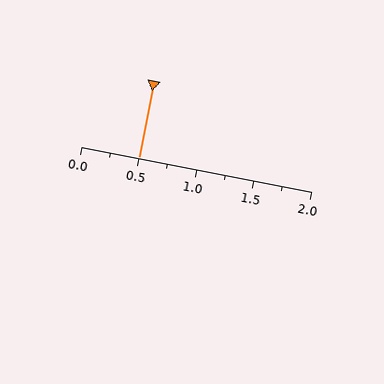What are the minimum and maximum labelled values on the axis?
The axis runs from 0.0 to 2.0.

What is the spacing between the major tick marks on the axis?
The major ticks are spaced 0.5 apart.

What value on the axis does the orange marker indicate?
The marker indicates approximately 0.5.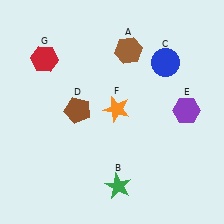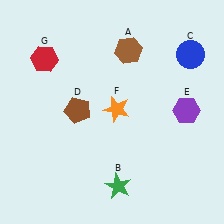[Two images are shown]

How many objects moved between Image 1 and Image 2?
1 object moved between the two images.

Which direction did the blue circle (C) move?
The blue circle (C) moved right.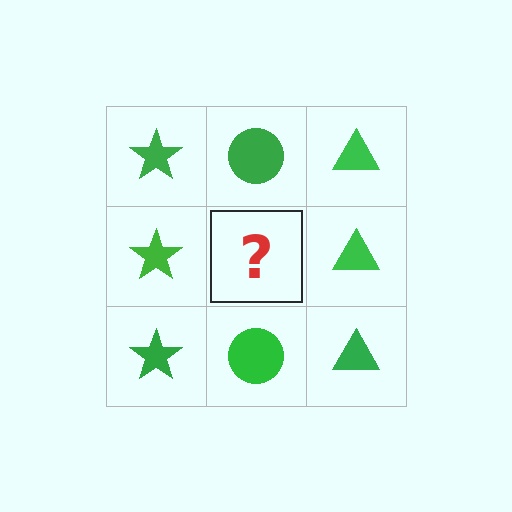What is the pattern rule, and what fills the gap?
The rule is that each column has a consistent shape. The gap should be filled with a green circle.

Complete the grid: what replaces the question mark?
The question mark should be replaced with a green circle.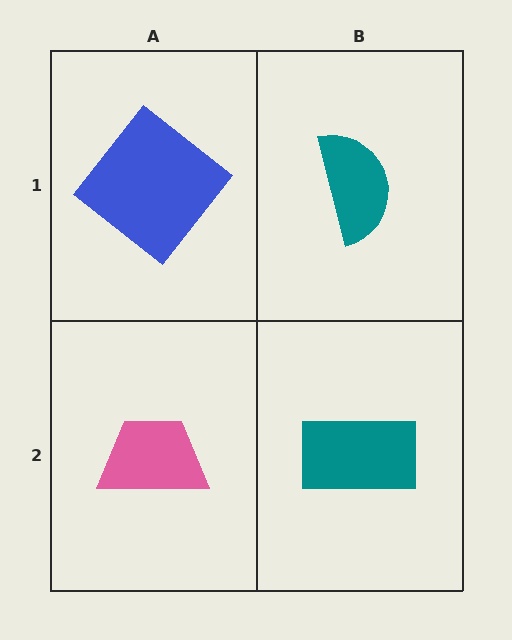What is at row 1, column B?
A teal semicircle.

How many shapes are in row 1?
2 shapes.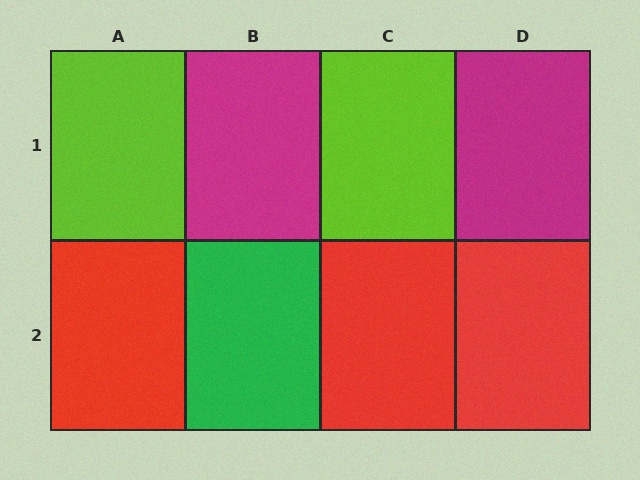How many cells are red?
3 cells are red.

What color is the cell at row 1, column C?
Lime.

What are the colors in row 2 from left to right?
Red, green, red, red.